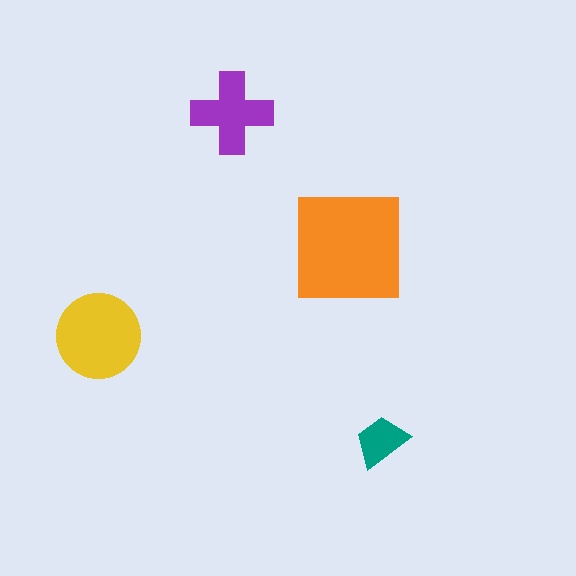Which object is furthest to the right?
The teal trapezoid is rightmost.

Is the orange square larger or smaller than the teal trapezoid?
Larger.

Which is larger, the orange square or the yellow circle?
The orange square.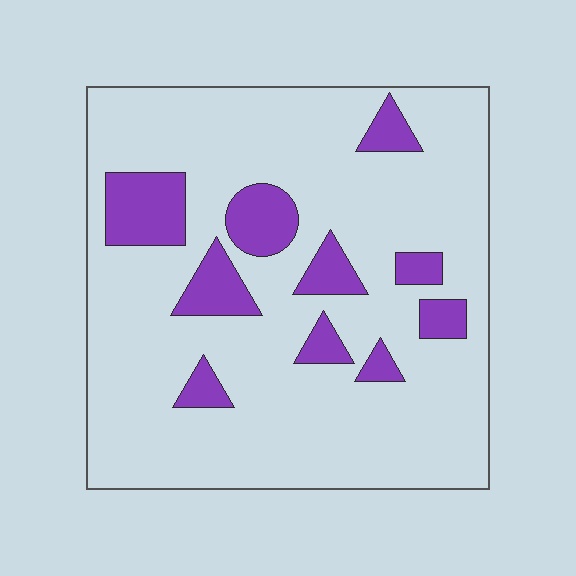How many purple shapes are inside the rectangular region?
10.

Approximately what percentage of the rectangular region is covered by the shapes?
Approximately 15%.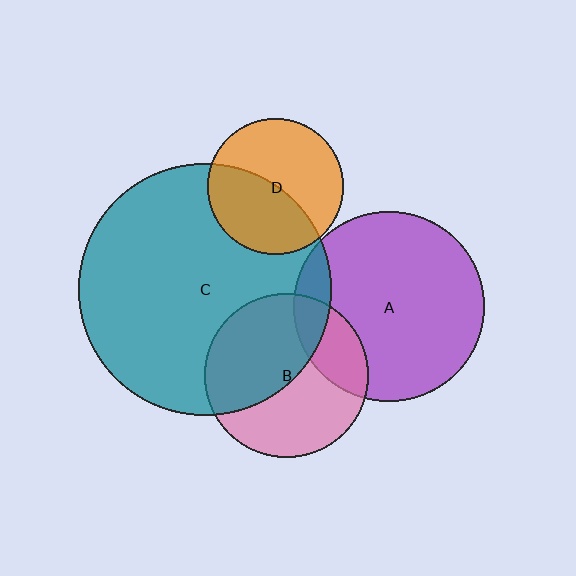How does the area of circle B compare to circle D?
Approximately 1.4 times.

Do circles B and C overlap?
Yes.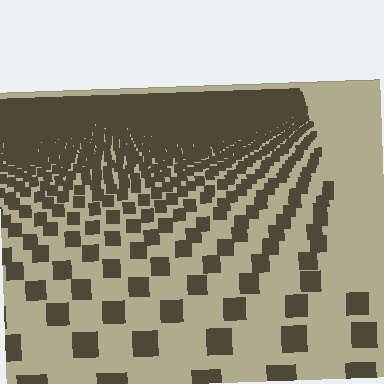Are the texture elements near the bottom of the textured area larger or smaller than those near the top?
Larger. Near the bottom, elements are closer to the viewer and appear at a bigger on-screen size.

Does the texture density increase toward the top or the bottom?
Density increases toward the top.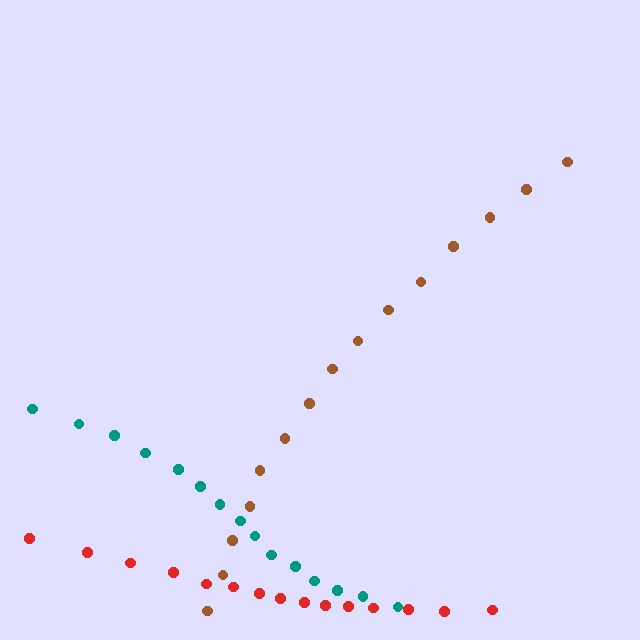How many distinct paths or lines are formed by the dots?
There are 3 distinct paths.